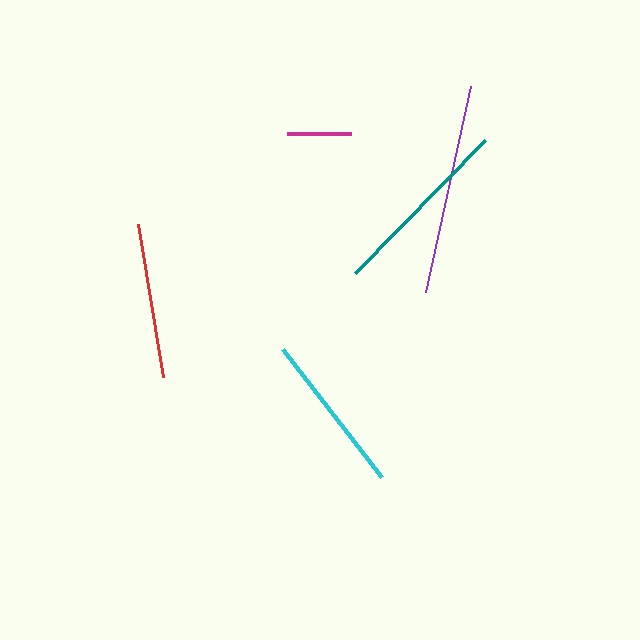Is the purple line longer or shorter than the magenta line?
The purple line is longer than the magenta line.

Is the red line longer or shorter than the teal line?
The teal line is longer than the red line.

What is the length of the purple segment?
The purple segment is approximately 210 pixels long.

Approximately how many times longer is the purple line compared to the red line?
The purple line is approximately 1.4 times the length of the red line.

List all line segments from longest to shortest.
From longest to shortest: purple, teal, cyan, red, magenta.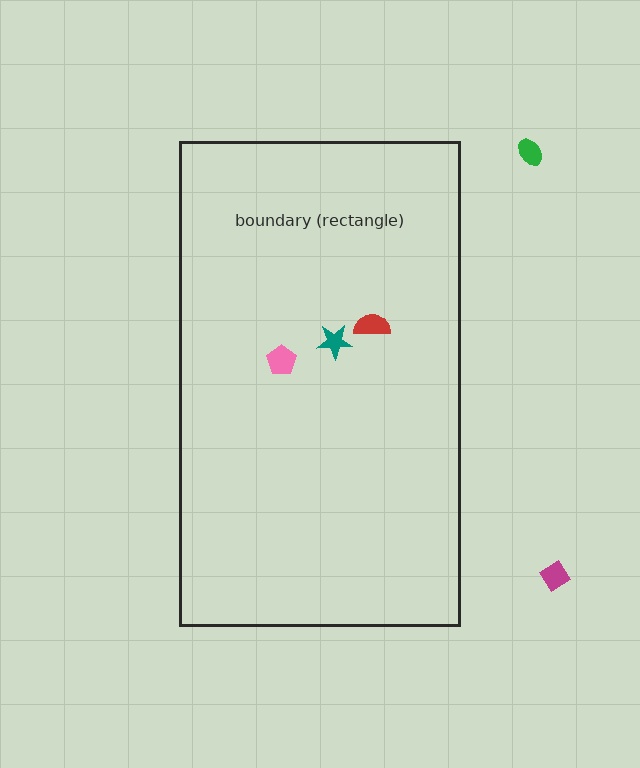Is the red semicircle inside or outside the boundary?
Inside.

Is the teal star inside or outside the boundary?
Inside.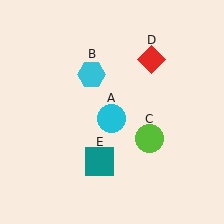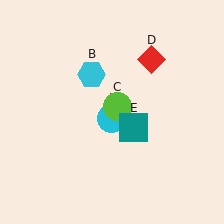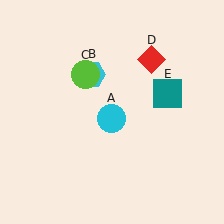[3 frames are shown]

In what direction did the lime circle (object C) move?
The lime circle (object C) moved up and to the left.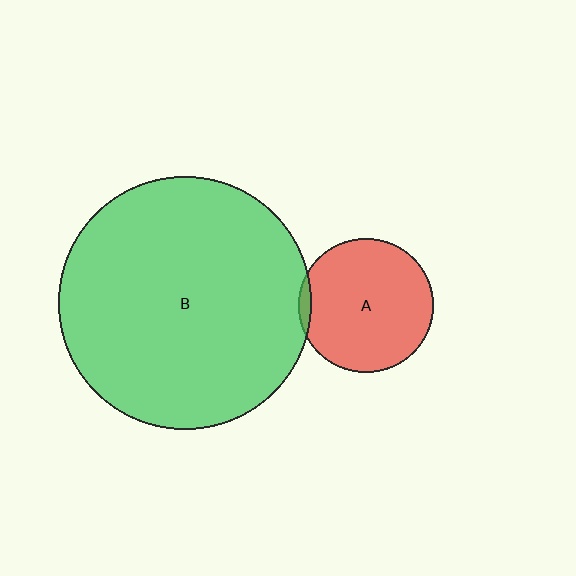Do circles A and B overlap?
Yes.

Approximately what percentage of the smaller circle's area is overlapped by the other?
Approximately 5%.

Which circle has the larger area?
Circle B (green).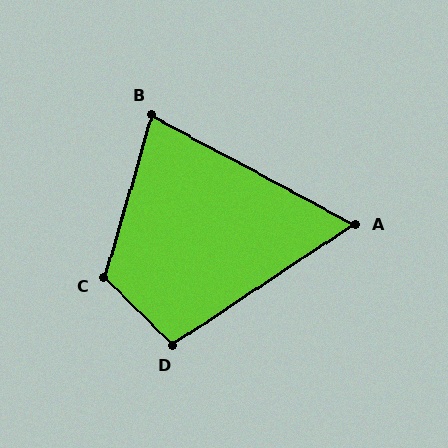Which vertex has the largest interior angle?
C, at approximately 118 degrees.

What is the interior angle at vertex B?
Approximately 78 degrees (acute).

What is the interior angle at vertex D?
Approximately 102 degrees (obtuse).